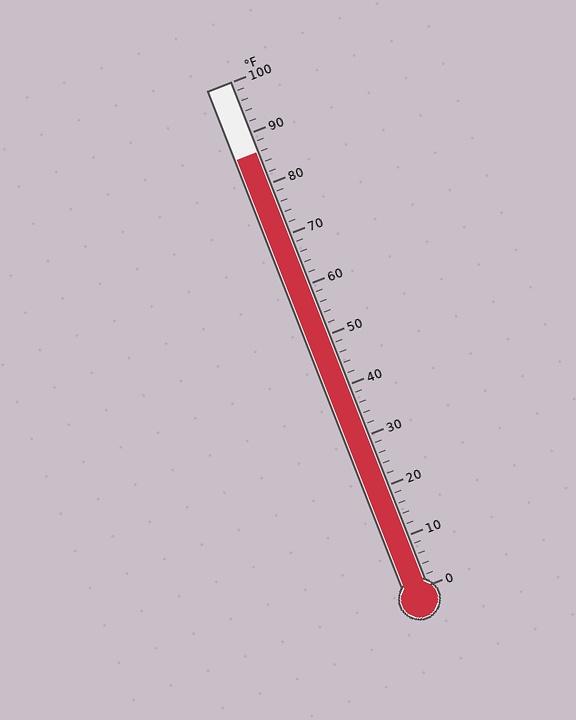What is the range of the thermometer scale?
The thermometer scale ranges from 0°F to 100°F.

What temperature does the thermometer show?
The thermometer shows approximately 86°F.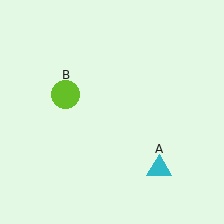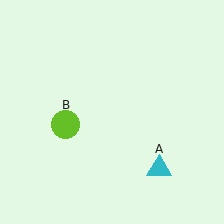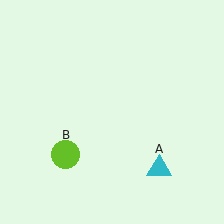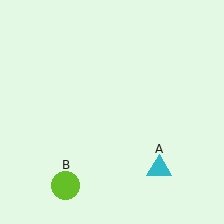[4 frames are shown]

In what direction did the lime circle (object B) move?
The lime circle (object B) moved down.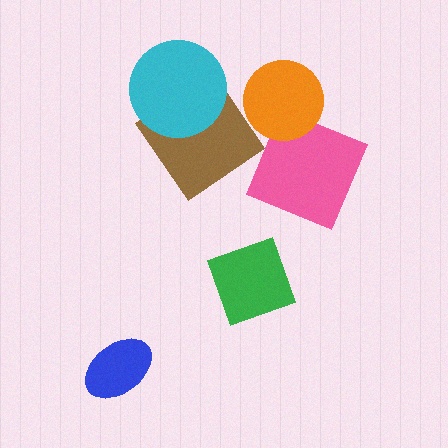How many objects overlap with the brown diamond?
1 object overlaps with the brown diamond.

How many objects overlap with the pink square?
1 object overlaps with the pink square.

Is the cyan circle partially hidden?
No, no other shape covers it.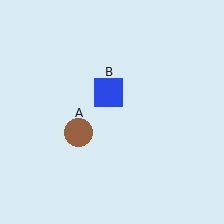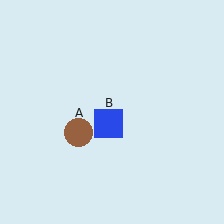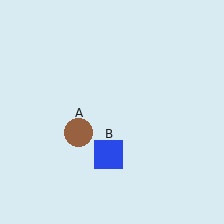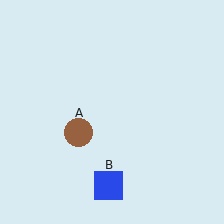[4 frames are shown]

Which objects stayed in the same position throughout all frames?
Brown circle (object A) remained stationary.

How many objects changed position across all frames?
1 object changed position: blue square (object B).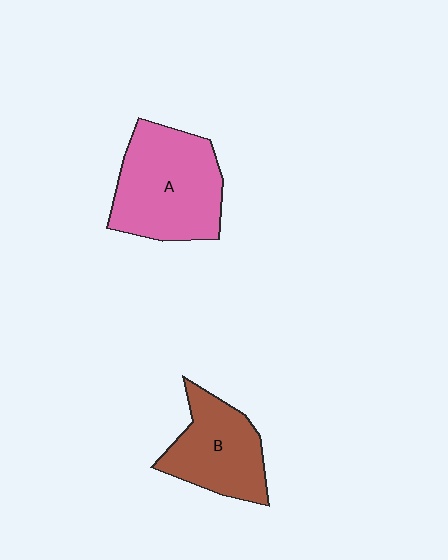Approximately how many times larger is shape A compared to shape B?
Approximately 1.4 times.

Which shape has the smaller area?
Shape B (brown).